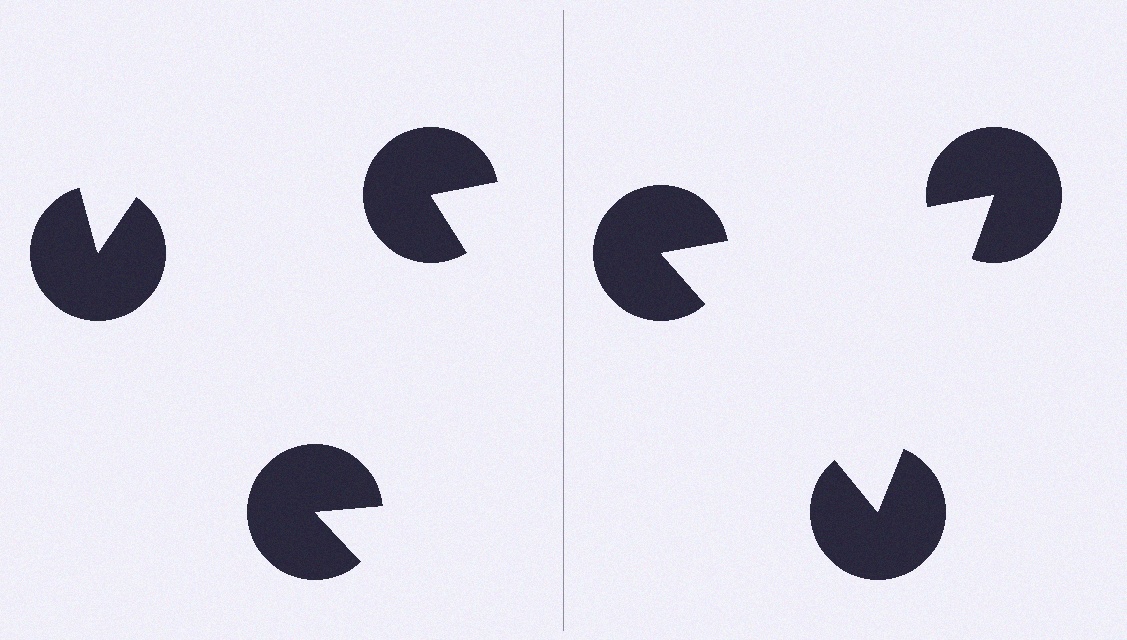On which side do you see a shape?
An illusory triangle appears on the right side. On the left side the wedge cuts are rotated, so no coherent shape forms.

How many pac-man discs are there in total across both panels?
6 — 3 on each side.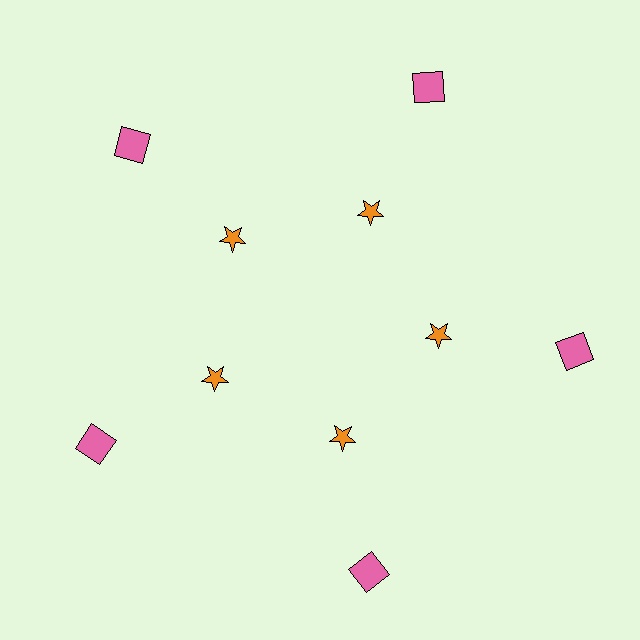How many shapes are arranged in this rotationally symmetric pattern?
There are 10 shapes, arranged in 5 groups of 2.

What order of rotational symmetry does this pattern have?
This pattern has 5-fold rotational symmetry.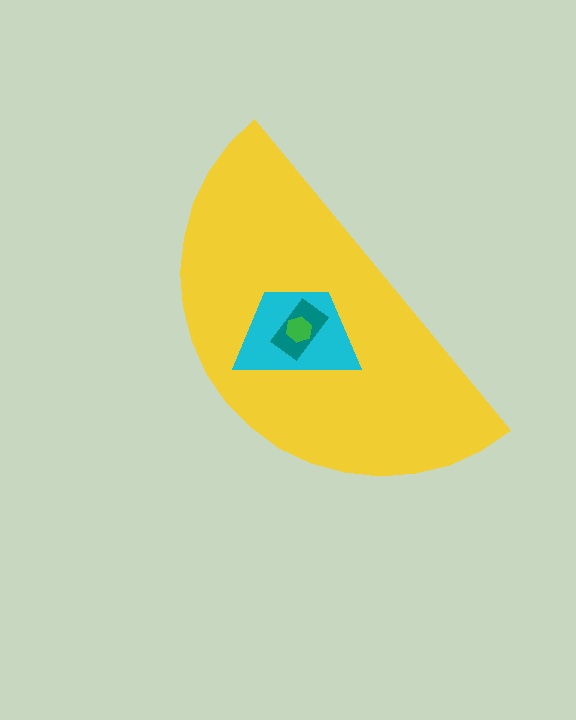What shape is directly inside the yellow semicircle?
The cyan trapezoid.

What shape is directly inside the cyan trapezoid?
The teal rectangle.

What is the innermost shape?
The green hexagon.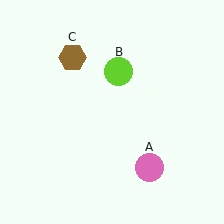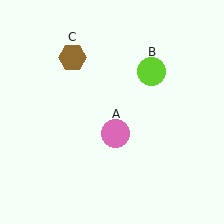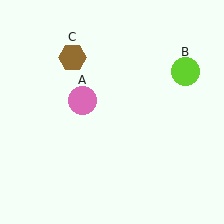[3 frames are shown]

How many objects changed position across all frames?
2 objects changed position: pink circle (object A), lime circle (object B).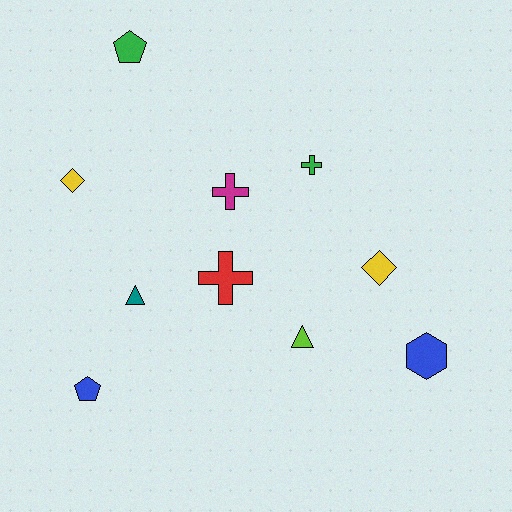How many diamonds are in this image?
There are 2 diamonds.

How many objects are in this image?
There are 10 objects.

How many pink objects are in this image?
There are no pink objects.